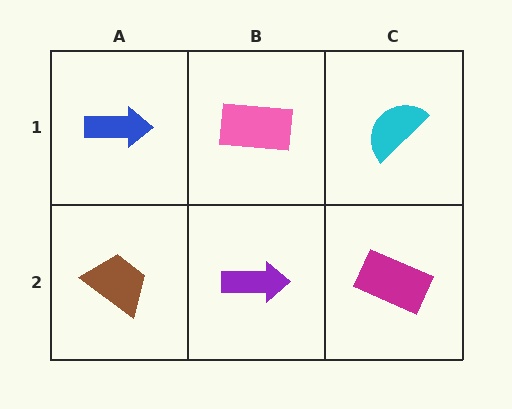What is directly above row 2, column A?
A blue arrow.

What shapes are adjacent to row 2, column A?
A blue arrow (row 1, column A), a purple arrow (row 2, column B).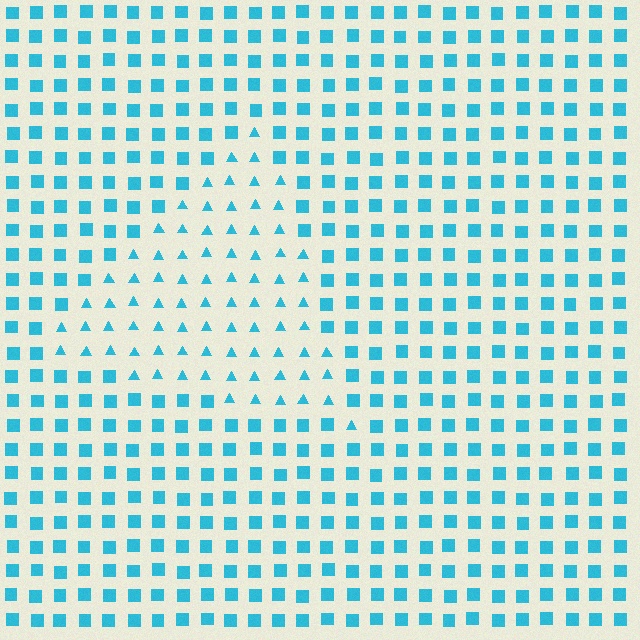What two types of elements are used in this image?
The image uses triangles inside the triangle region and squares outside it.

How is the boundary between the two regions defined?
The boundary is defined by a change in element shape: triangles inside vs. squares outside. All elements share the same color and spacing.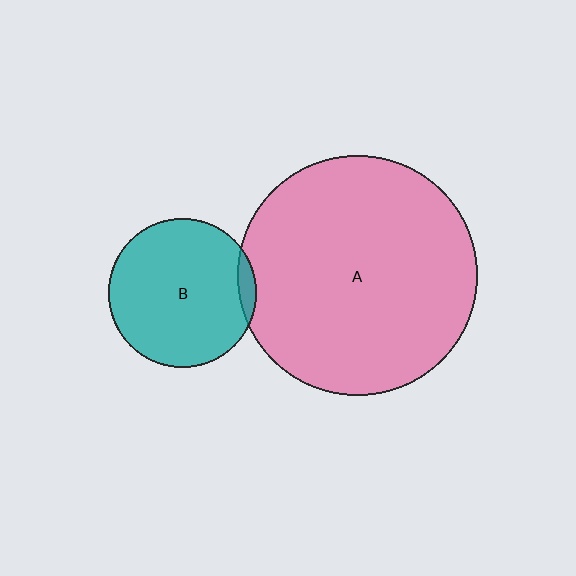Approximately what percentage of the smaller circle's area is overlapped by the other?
Approximately 5%.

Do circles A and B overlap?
Yes.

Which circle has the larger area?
Circle A (pink).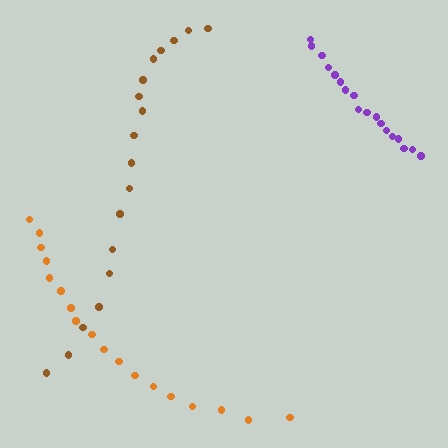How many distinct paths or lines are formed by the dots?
There are 3 distinct paths.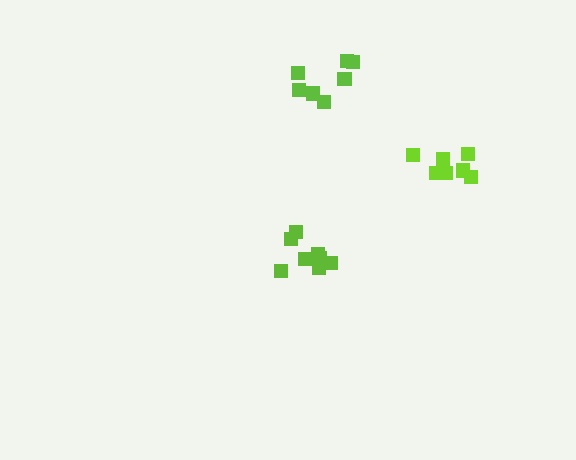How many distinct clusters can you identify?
There are 3 distinct clusters.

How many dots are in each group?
Group 1: 8 dots, Group 2: 7 dots, Group 3: 8 dots (23 total).